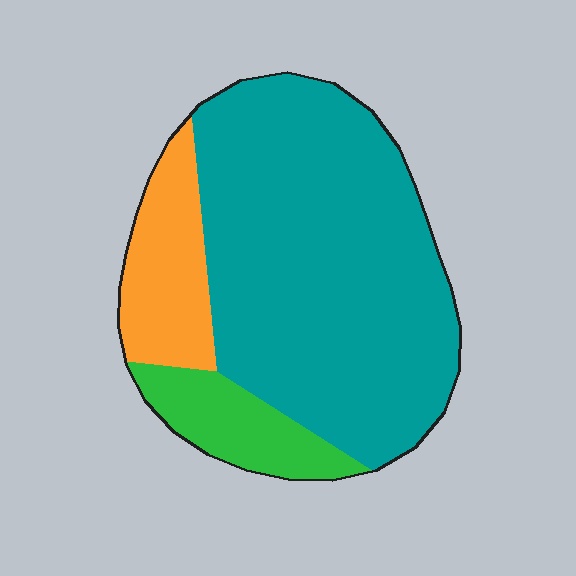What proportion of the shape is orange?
Orange takes up about one sixth (1/6) of the shape.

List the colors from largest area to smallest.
From largest to smallest: teal, orange, green.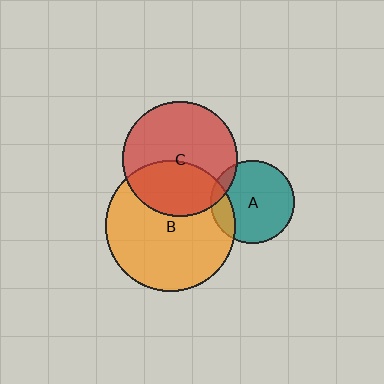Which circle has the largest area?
Circle B (orange).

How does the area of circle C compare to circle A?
Approximately 1.9 times.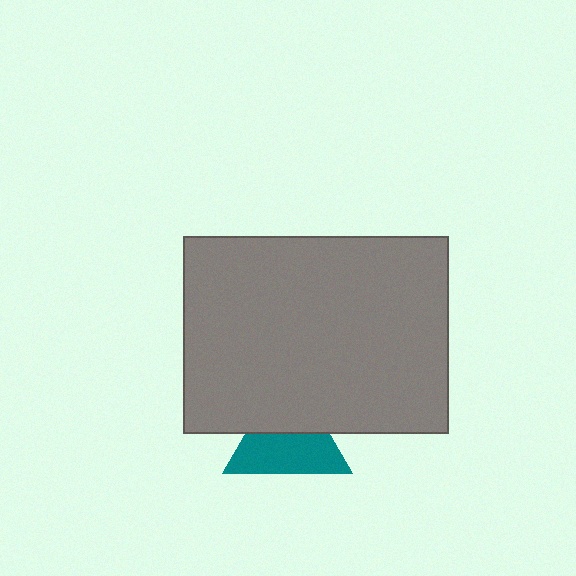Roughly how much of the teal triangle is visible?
About half of it is visible (roughly 58%).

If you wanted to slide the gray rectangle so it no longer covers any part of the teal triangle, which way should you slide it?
Slide it up — that is the most direct way to separate the two shapes.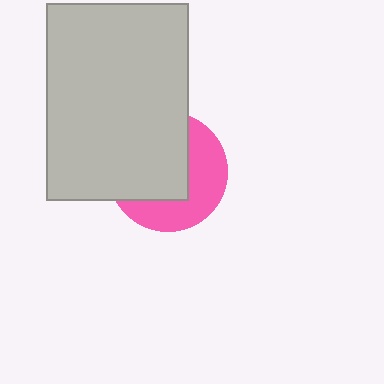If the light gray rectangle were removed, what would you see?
You would see the complete pink circle.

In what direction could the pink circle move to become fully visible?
The pink circle could move toward the lower-right. That would shift it out from behind the light gray rectangle entirely.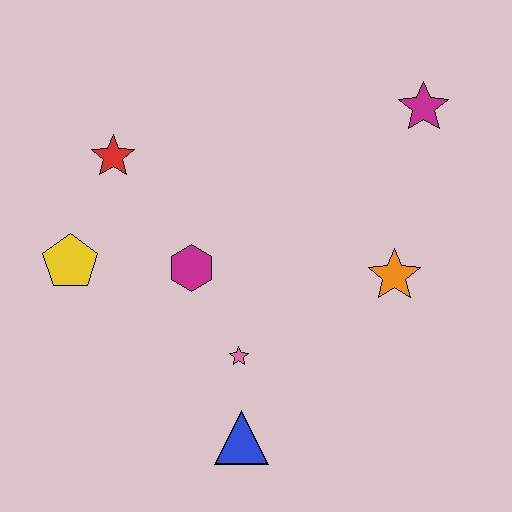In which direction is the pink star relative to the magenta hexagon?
The pink star is below the magenta hexagon.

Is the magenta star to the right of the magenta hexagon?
Yes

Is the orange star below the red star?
Yes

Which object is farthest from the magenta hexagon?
The magenta star is farthest from the magenta hexagon.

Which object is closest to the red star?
The yellow pentagon is closest to the red star.